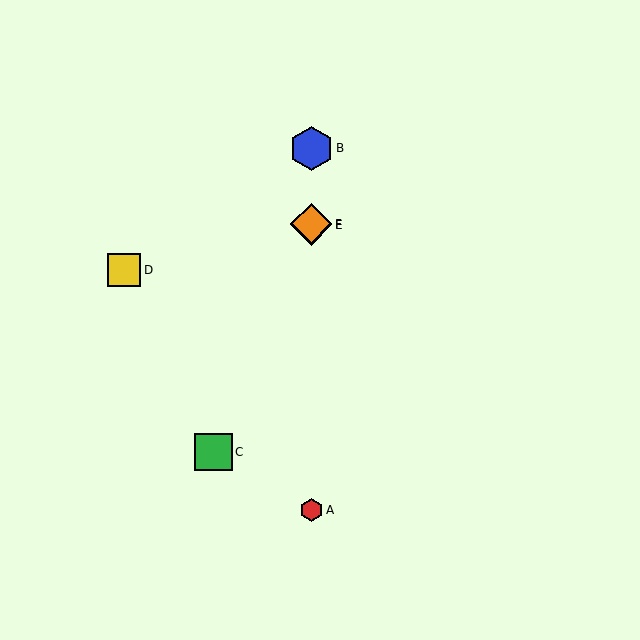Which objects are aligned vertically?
Objects A, B, E, F are aligned vertically.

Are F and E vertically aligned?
Yes, both are at x≈311.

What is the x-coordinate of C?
Object C is at x≈214.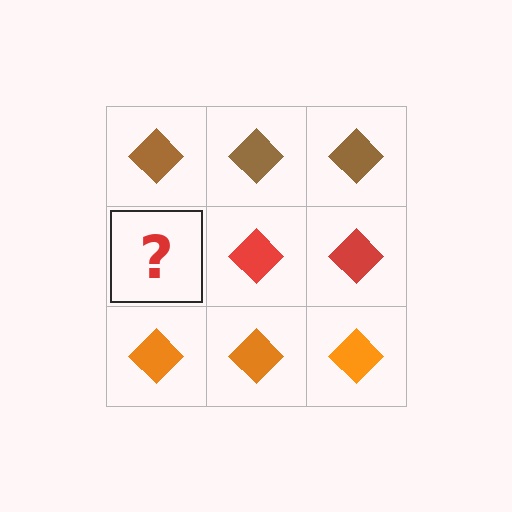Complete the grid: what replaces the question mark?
The question mark should be replaced with a red diamond.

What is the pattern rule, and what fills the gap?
The rule is that each row has a consistent color. The gap should be filled with a red diamond.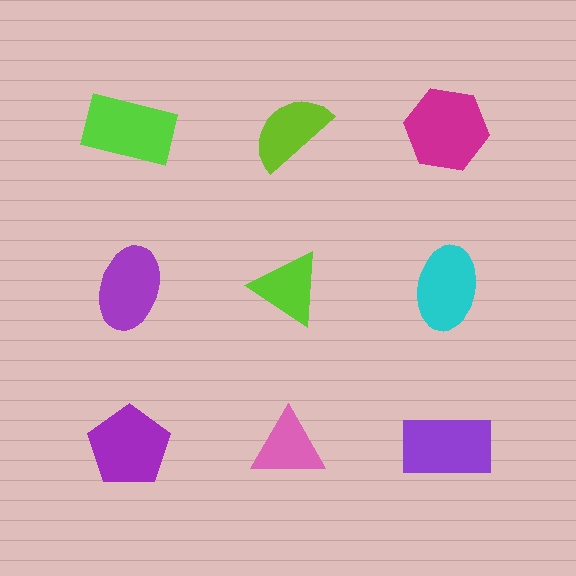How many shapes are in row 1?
3 shapes.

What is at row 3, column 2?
A pink triangle.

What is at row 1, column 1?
A lime rectangle.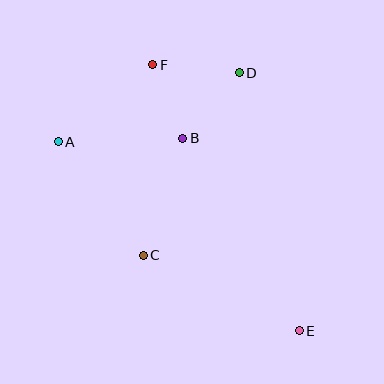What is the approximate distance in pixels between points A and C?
The distance between A and C is approximately 142 pixels.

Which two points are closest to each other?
Points B and F are closest to each other.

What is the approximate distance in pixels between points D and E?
The distance between D and E is approximately 265 pixels.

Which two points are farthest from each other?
Points A and E are farthest from each other.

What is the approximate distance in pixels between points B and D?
The distance between B and D is approximately 86 pixels.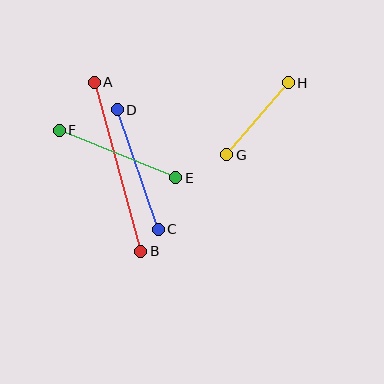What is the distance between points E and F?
The distance is approximately 126 pixels.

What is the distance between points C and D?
The distance is approximately 126 pixels.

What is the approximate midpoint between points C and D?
The midpoint is at approximately (138, 170) pixels.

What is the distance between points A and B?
The distance is approximately 175 pixels.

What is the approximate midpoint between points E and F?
The midpoint is at approximately (118, 154) pixels.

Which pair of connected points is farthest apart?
Points A and B are farthest apart.